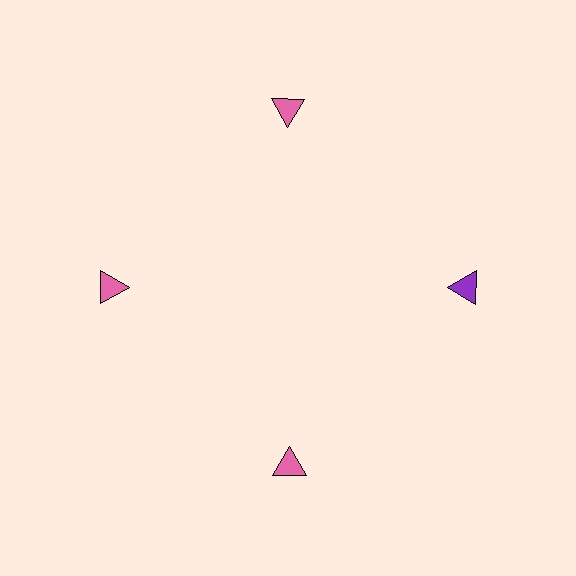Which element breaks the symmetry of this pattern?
The purple triangle at roughly the 3 o'clock position breaks the symmetry. All other shapes are pink triangles.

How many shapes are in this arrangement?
There are 4 shapes arranged in a ring pattern.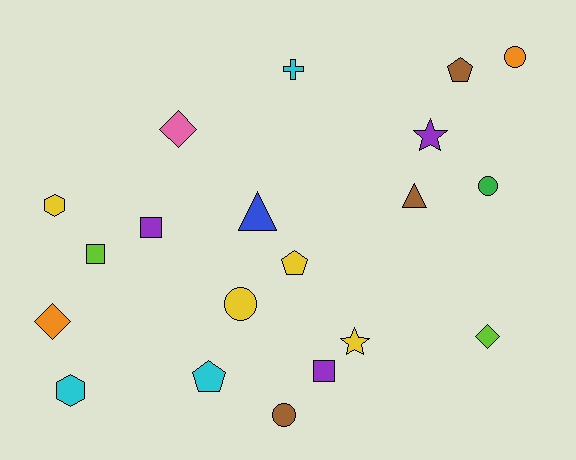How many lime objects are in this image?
There are 2 lime objects.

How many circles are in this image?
There are 4 circles.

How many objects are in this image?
There are 20 objects.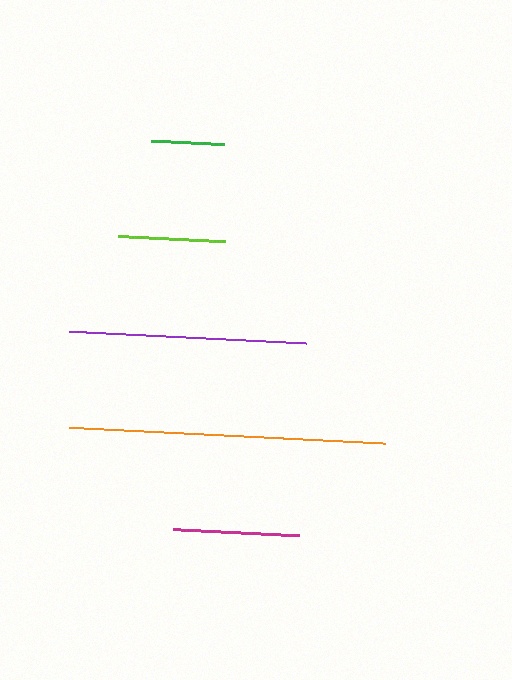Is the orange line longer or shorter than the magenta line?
The orange line is longer than the magenta line.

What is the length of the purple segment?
The purple segment is approximately 237 pixels long.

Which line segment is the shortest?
The green line is the shortest at approximately 73 pixels.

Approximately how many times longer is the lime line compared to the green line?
The lime line is approximately 1.5 times the length of the green line.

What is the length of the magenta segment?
The magenta segment is approximately 126 pixels long.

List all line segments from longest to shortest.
From longest to shortest: orange, purple, magenta, lime, green.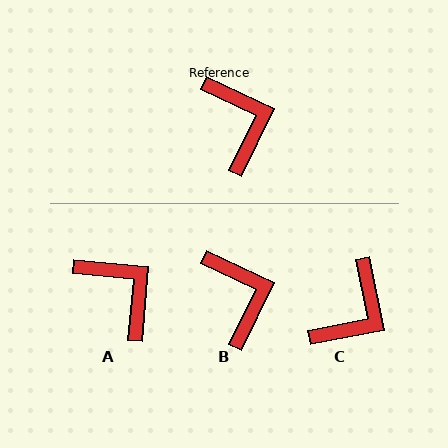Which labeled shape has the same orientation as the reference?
B.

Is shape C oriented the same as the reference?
No, it is off by about 53 degrees.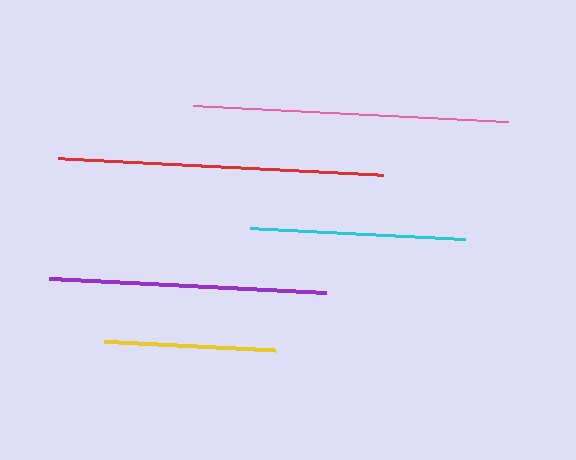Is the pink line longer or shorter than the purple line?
The pink line is longer than the purple line.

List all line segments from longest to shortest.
From longest to shortest: red, pink, purple, cyan, yellow.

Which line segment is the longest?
The red line is the longest at approximately 325 pixels.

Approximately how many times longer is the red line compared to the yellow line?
The red line is approximately 1.9 times the length of the yellow line.